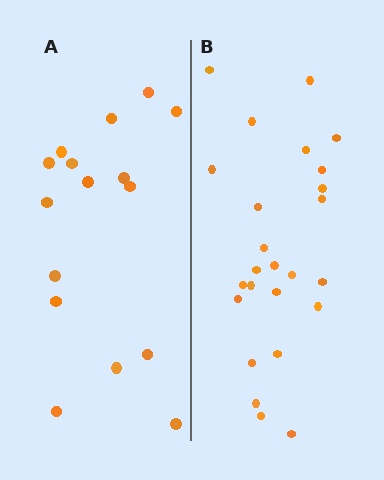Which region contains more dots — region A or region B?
Region B (the right region) has more dots.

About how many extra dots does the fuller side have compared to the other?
Region B has roughly 8 or so more dots than region A.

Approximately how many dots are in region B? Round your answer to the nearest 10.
About 20 dots. (The exact count is 25, which rounds to 20.)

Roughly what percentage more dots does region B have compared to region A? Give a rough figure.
About 55% more.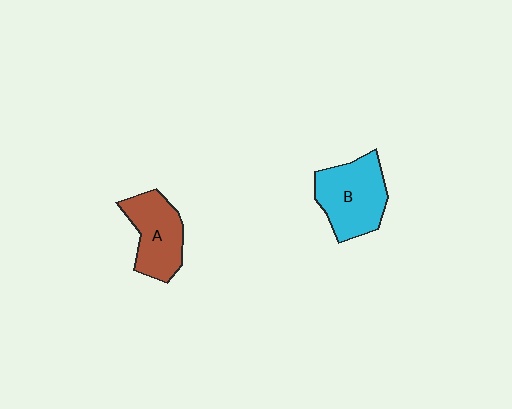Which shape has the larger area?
Shape B (cyan).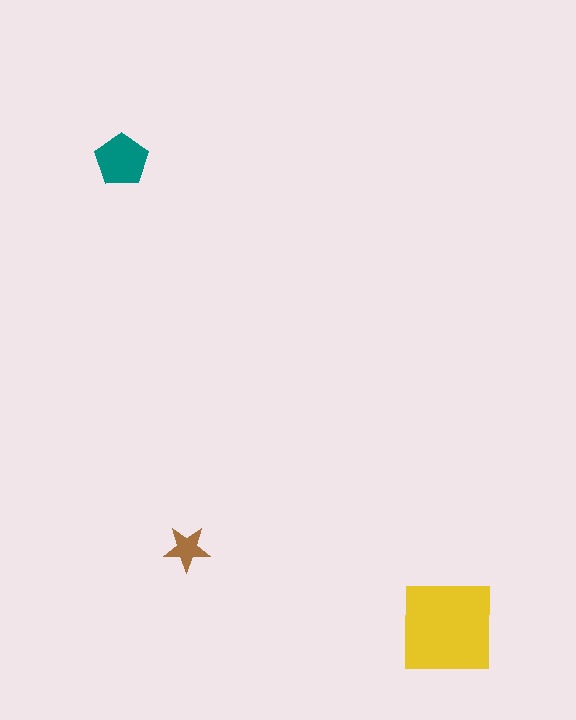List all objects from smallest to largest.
The brown star, the teal pentagon, the yellow square.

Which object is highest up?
The teal pentagon is topmost.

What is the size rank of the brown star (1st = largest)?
3rd.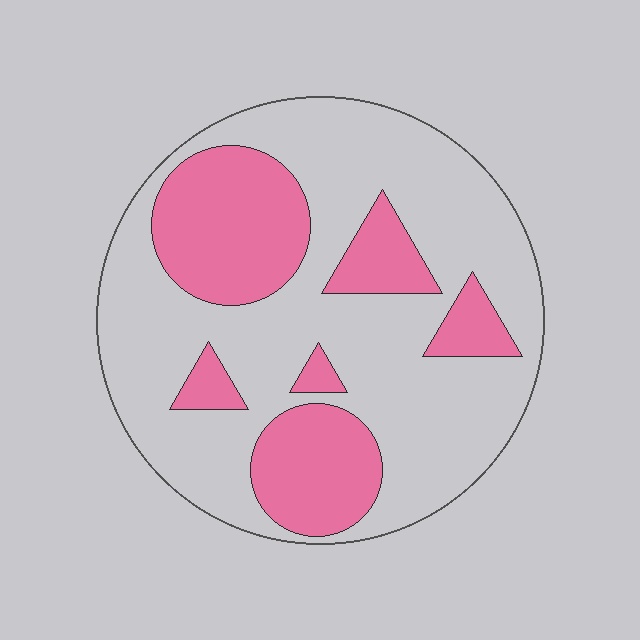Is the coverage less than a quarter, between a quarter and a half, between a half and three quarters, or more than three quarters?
Between a quarter and a half.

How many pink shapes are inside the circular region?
6.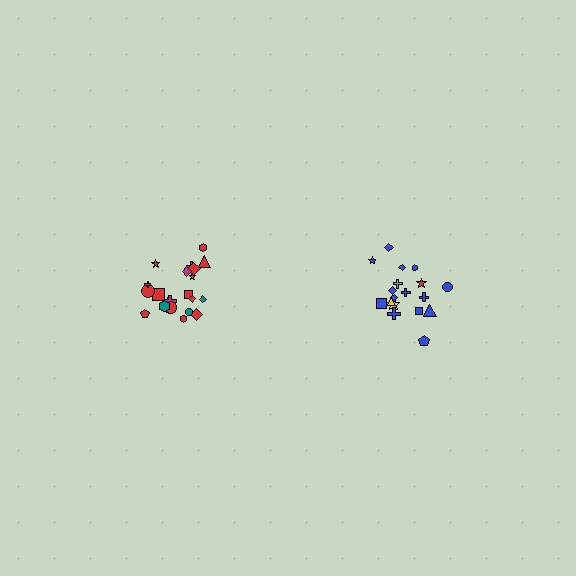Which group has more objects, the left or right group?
The left group.